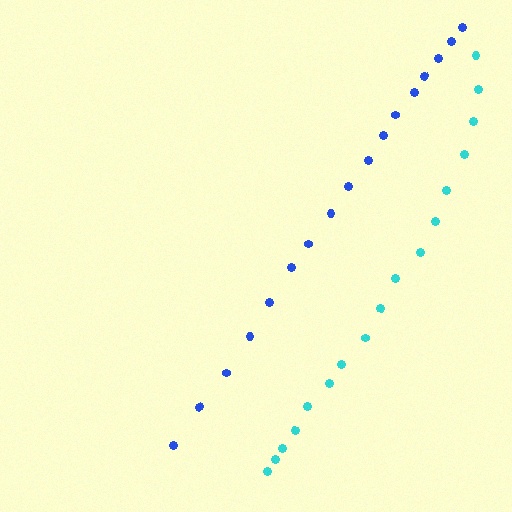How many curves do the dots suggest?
There are 2 distinct paths.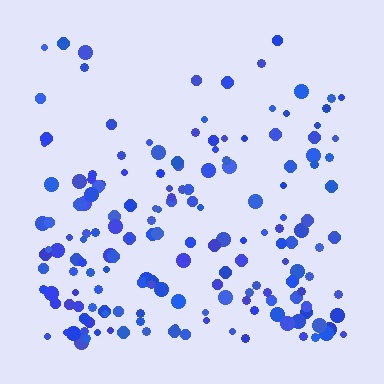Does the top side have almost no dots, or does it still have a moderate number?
Still a moderate number, just noticeably fewer than the bottom.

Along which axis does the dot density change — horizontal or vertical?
Vertical.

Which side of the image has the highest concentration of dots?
The bottom.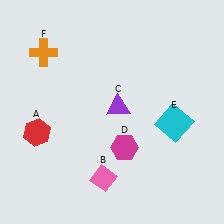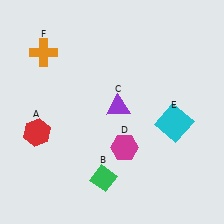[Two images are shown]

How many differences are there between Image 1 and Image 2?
There is 1 difference between the two images.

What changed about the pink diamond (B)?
In Image 1, B is pink. In Image 2, it changed to green.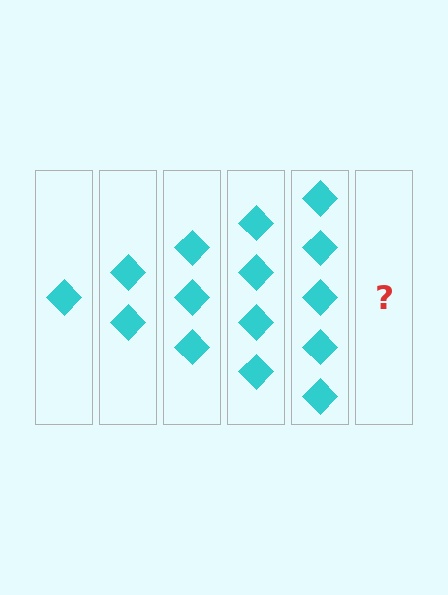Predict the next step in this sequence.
The next step is 6 diamonds.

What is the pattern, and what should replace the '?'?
The pattern is that each step adds one more diamond. The '?' should be 6 diamonds.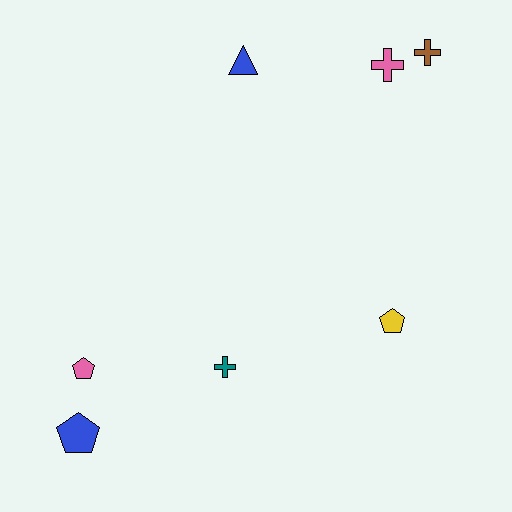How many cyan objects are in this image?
There are no cyan objects.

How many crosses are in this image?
There are 3 crosses.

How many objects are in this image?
There are 7 objects.